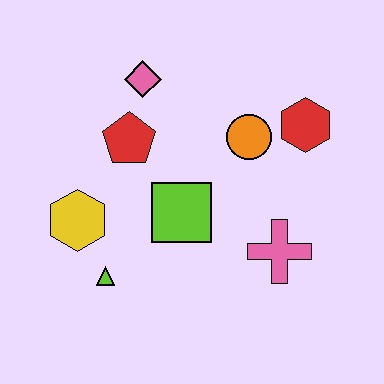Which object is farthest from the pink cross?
The pink diamond is farthest from the pink cross.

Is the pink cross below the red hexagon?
Yes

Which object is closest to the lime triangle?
The yellow hexagon is closest to the lime triangle.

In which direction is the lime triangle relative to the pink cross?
The lime triangle is to the left of the pink cross.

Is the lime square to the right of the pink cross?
No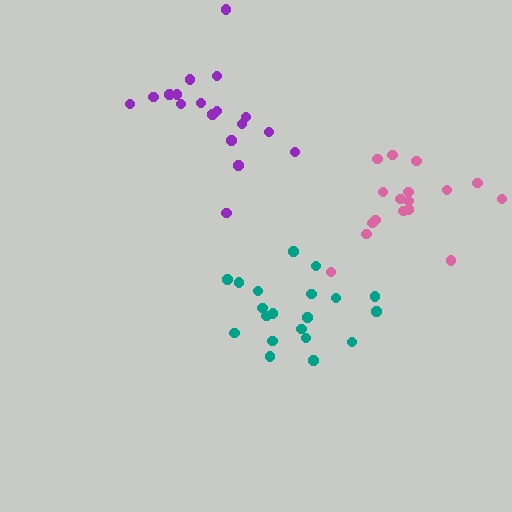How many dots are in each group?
Group 1: 18 dots, Group 2: 17 dots, Group 3: 20 dots (55 total).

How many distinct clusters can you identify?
There are 3 distinct clusters.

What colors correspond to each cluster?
The clusters are colored: purple, pink, teal.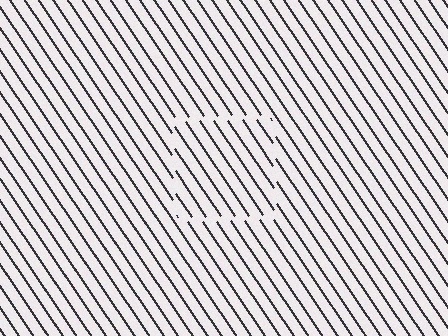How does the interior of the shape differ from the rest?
The interior of the shape contains the same grating, shifted by half a period — the contour is defined by the phase discontinuity where line-ends from the inner and outer gratings abut.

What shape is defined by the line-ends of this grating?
An illusory square. The interior of the shape contains the same grating, shifted by half a period — the contour is defined by the phase discontinuity where line-ends from the inner and outer gratings abut.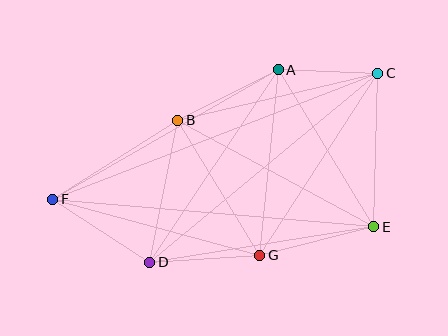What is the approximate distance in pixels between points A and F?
The distance between A and F is approximately 260 pixels.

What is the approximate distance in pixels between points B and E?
The distance between B and E is approximately 223 pixels.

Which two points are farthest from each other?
Points C and F are farthest from each other.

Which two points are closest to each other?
Points A and C are closest to each other.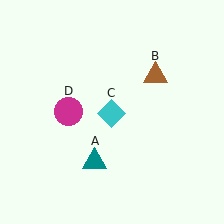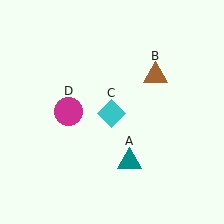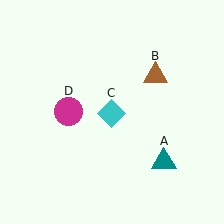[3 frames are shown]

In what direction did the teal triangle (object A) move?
The teal triangle (object A) moved right.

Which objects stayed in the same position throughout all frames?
Brown triangle (object B) and cyan diamond (object C) and magenta circle (object D) remained stationary.